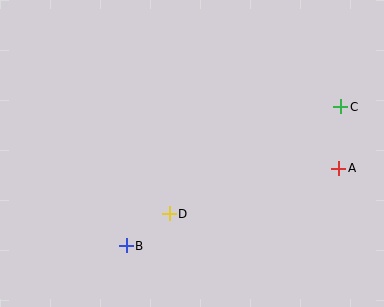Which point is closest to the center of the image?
Point D at (169, 214) is closest to the center.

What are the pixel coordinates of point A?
Point A is at (339, 168).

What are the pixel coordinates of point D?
Point D is at (169, 214).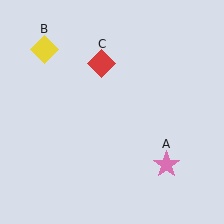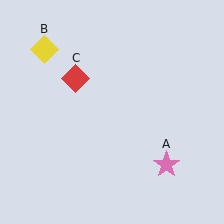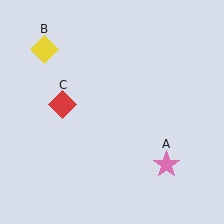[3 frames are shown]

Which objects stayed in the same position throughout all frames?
Pink star (object A) and yellow diamond (object B) remained stationary.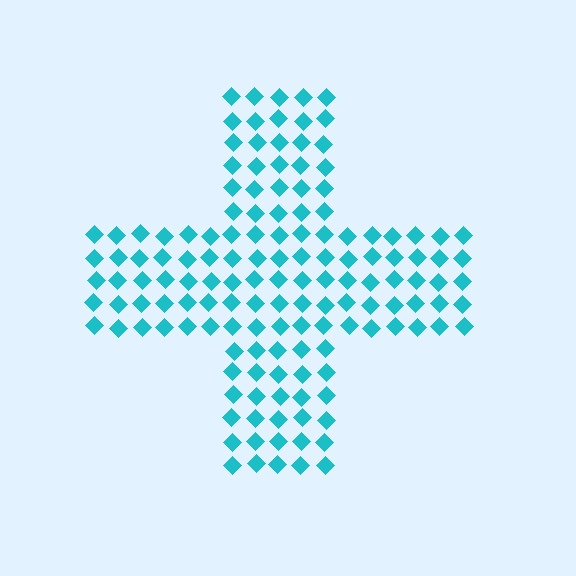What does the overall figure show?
The overall figure shows a cross.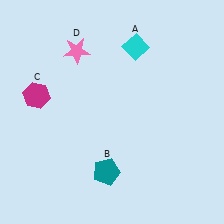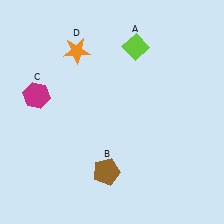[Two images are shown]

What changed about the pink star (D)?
In Image 1, D is pink. In Image 2, it changed to orange.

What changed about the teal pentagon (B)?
In Image 1, B is teal. In Image 2, it changed to brown.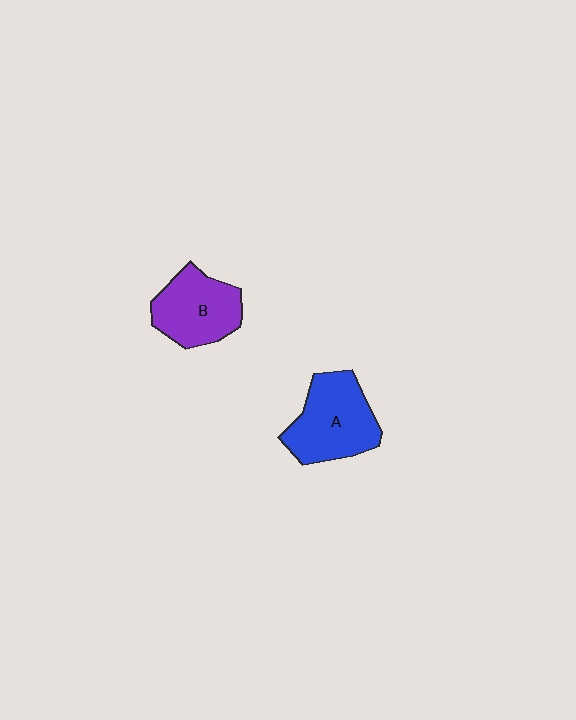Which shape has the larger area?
Shape A (blue).